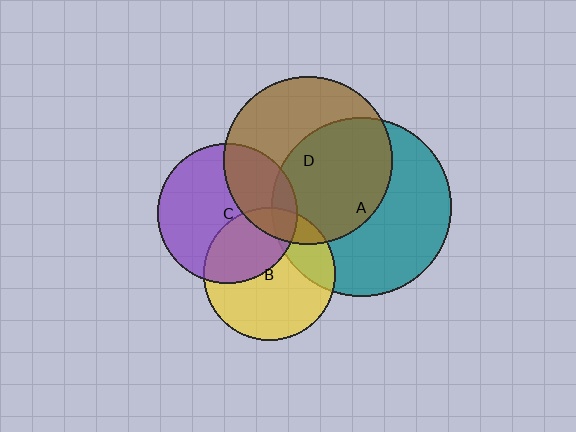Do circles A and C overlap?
Yes.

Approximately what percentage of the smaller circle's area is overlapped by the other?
Approximately 10%.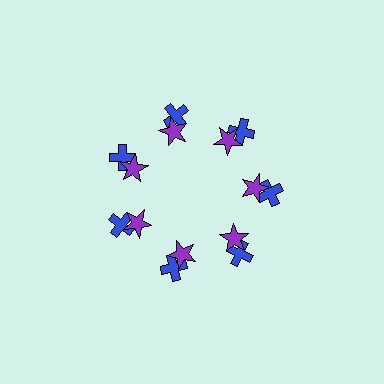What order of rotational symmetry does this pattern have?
This pattern has 7-fold rotational symmetry.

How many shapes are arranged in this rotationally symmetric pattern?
There are 14 shapes, arranged in 7 groups of 2.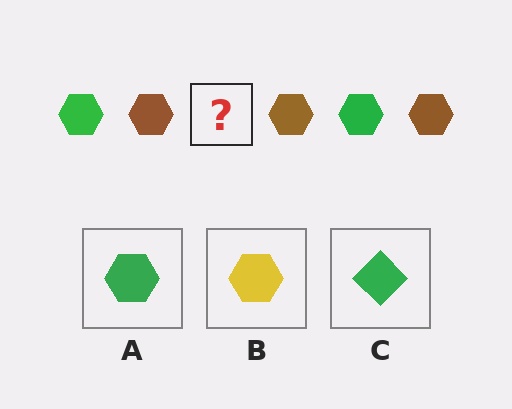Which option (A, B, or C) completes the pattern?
A.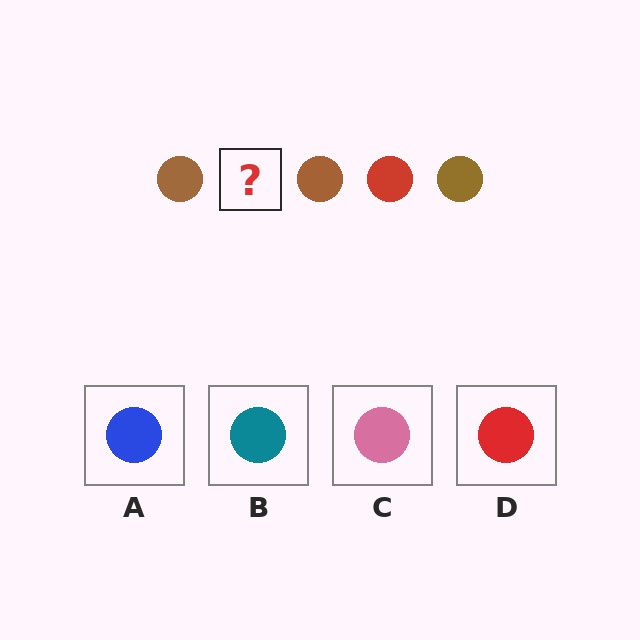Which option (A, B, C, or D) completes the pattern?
D.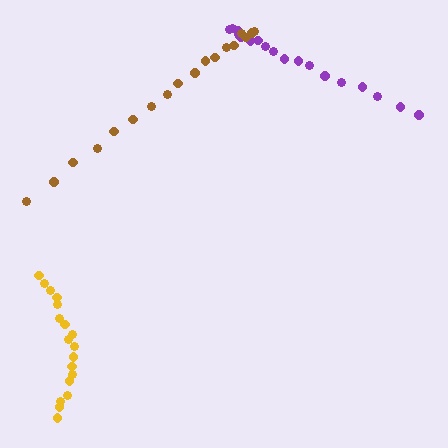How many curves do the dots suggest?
There are 3 distinct paths.